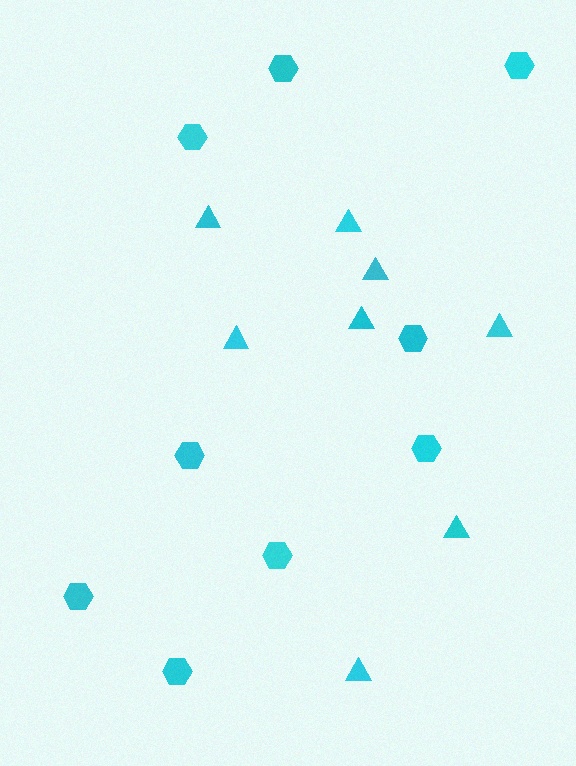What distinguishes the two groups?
There are 2 groups: one group of triangles (8) and one group of hexagons (9).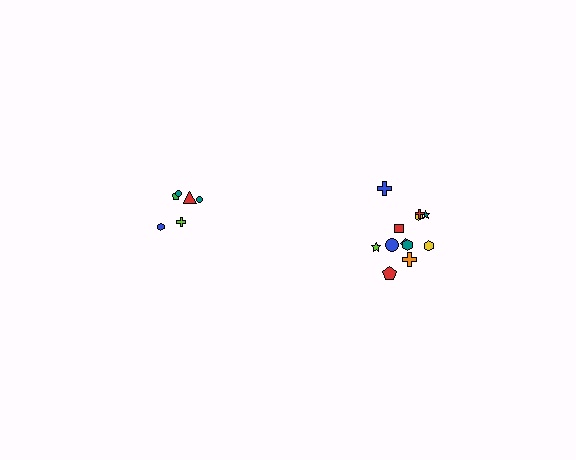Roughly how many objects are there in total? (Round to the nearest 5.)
Roughly 20 objects in total.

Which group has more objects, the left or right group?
The right group.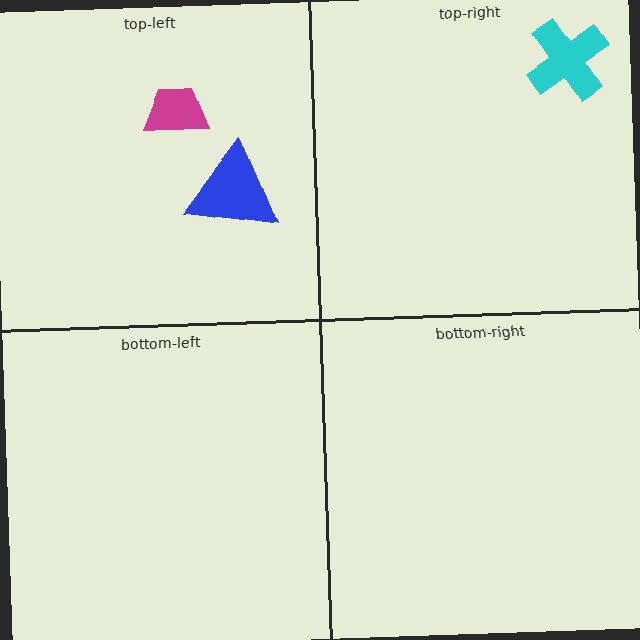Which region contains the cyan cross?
The top-right region.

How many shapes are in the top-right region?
1.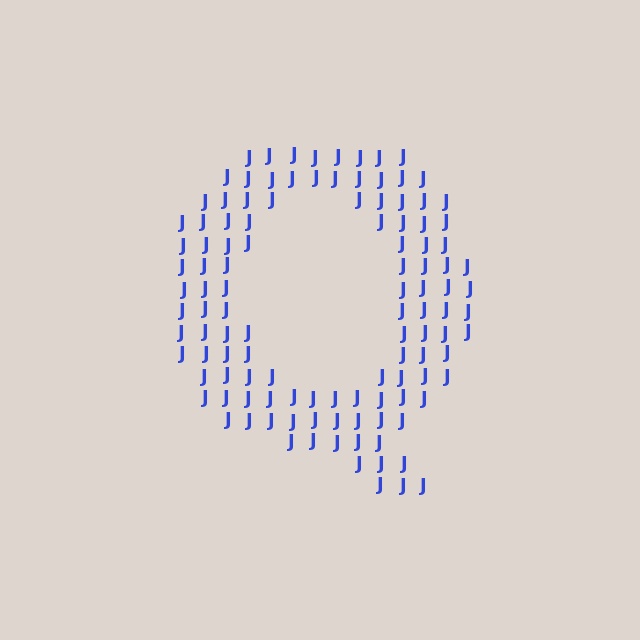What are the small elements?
The small elements are letter J's.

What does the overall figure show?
The overall figure shows the letter Q.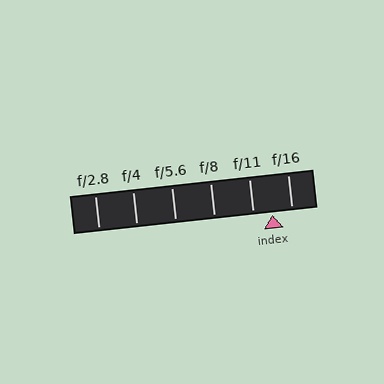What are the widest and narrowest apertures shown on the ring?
The widest aperture shown is f/2.8 and the narrowest is f/16.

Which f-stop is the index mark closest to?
The index mark is closest to f/16.